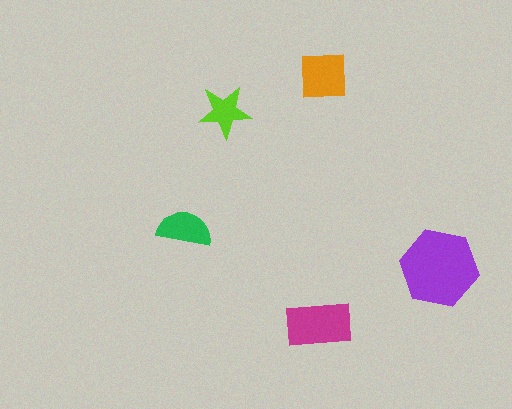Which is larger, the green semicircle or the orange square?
The orange square.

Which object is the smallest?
The lime star.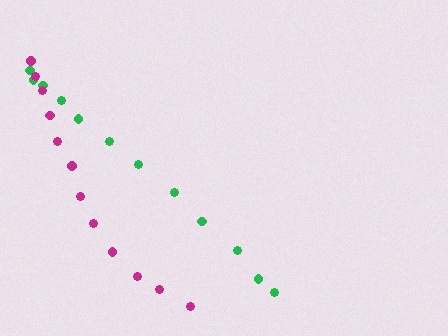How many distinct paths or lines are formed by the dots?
There are 2 distinct paths.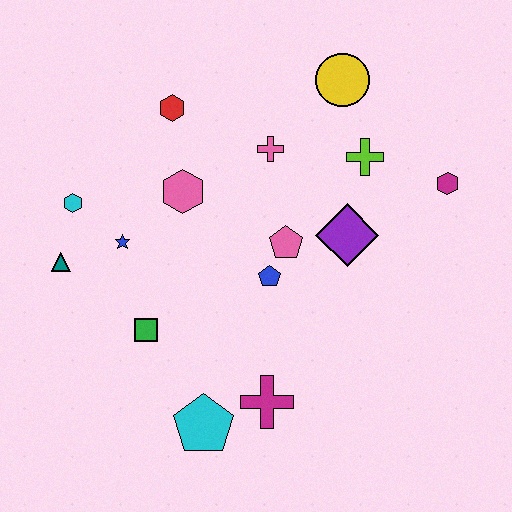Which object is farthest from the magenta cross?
The yellow circle is farthest from the magenta cross.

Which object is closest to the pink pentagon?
The blue pentagon is closest to the pink pentagon.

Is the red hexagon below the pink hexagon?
No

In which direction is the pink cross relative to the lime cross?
The pink cross is to the left of the lime cross.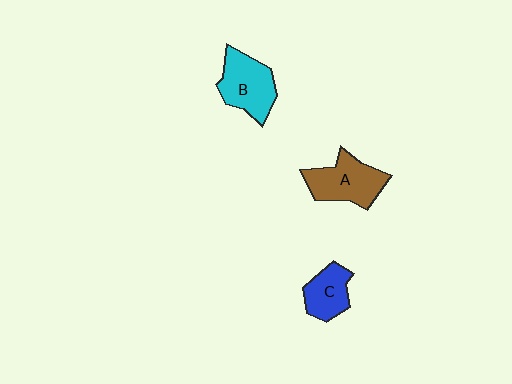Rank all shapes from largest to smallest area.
From largest to smallest: A (brown), B (cyan), C (blue).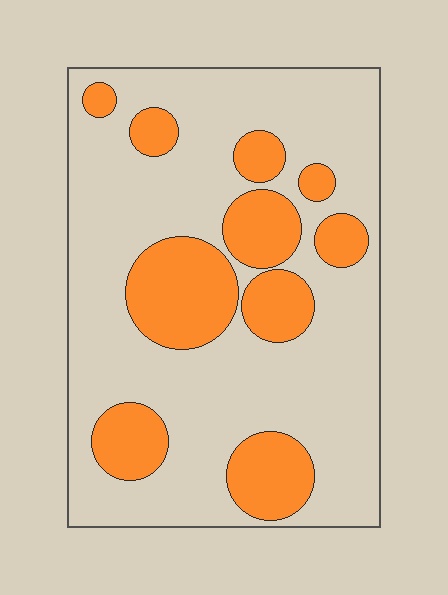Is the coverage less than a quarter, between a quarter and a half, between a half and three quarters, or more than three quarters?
Between a quarter and a half.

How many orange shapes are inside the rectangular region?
10.